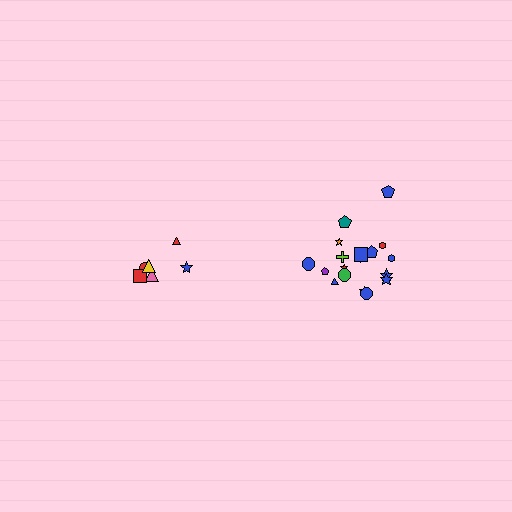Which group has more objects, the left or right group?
The right group.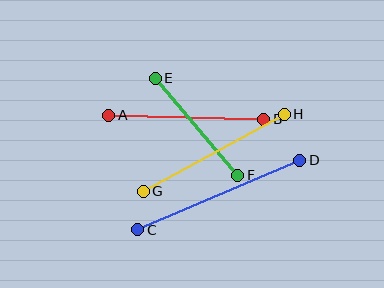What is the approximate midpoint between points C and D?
The midpoint is at approximately (219, 195) pixels.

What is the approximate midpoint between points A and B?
The midpoint is at approximately (186, 117) pixels.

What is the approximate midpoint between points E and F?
The midpoint is at approximately (197, 127) pixels.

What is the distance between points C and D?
The distance is approximately 176 pixels.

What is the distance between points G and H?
The distance is approximately 161 pixels.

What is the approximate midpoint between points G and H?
The midpoint is at approximately (214, 153) pixels.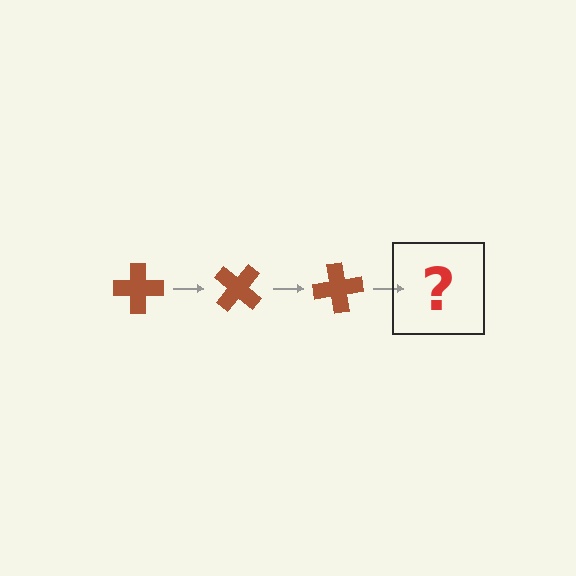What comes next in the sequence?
The next element should be a brown cross rotated 120 degrees.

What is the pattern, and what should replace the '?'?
The pattern is that the cross rotates 40 degrees each step. The '?' should be a brown cross rotated 120 degrees.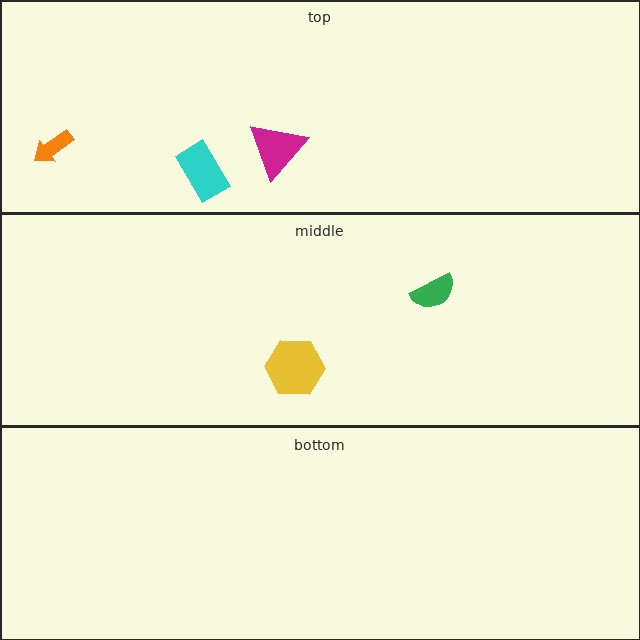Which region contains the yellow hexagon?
The middle region.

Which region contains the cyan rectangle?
The top region.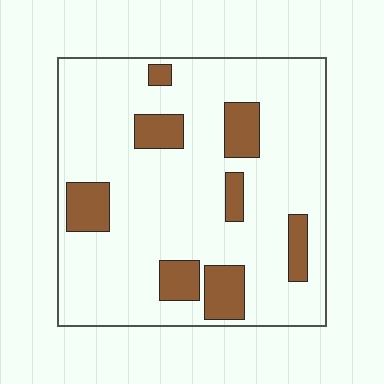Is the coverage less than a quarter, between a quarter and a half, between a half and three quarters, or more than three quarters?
Less than a quarter.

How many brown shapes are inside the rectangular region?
8.